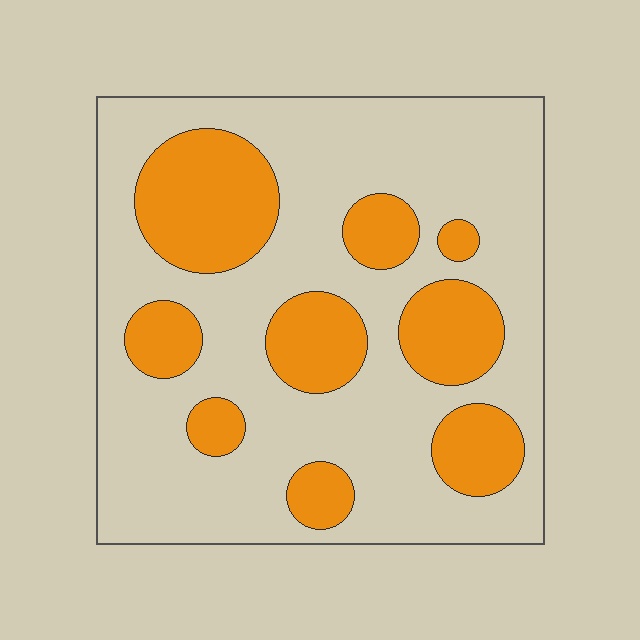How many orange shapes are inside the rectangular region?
9.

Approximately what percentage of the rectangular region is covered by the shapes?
Approximately 30%.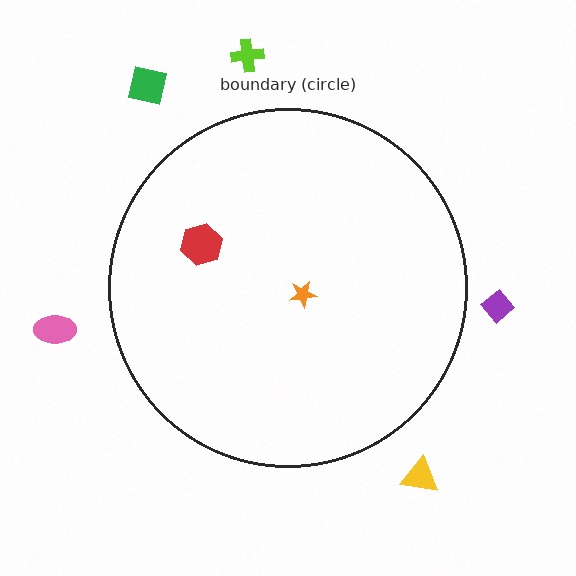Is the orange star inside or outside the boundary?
Inside.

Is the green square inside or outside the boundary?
Outside.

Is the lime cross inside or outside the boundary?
Outside.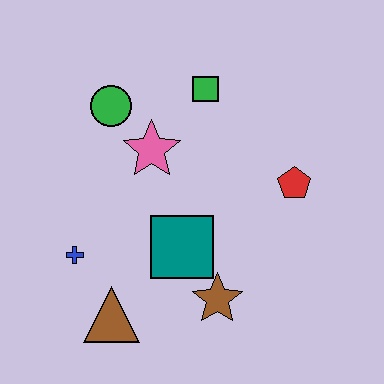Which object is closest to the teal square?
The brown star is closest to the teal square.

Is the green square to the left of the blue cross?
No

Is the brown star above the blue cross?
No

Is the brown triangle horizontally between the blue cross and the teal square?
Yes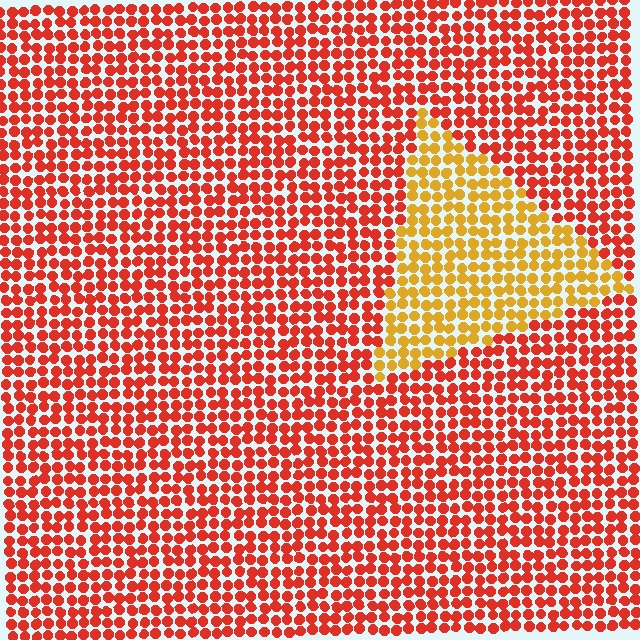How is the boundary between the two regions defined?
The boundary is defined purely by a slight shift in hue (about 39 degrees). Spacing, size, and orientation are identical on both sides.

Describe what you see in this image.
The image is filled with small red elements in a uniform arrangement. A triangle-shaped region is visible where the elements are tinted to a slightly different hue, forming a subtle color boundary.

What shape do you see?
I see a triangle.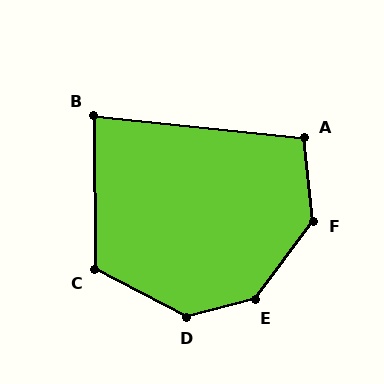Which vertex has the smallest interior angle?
B, at approximately 84 degrees.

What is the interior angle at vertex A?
Approximately 102 degrees (obtuse).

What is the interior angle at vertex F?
Approximately 137 degrees (obtuse).